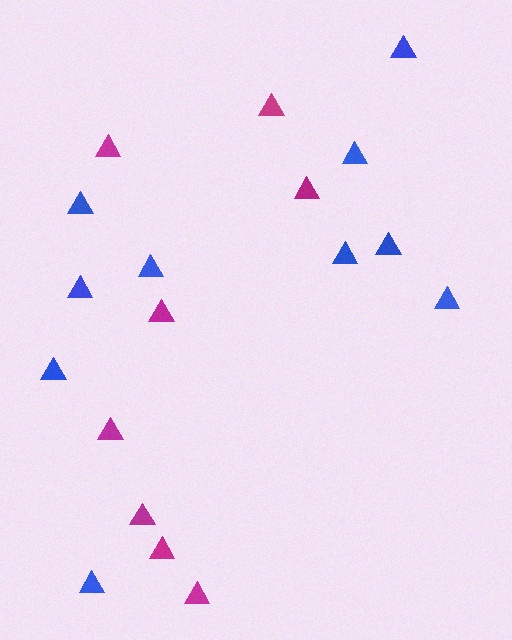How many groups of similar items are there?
There are 2 groups: one group of blue triangles (10) and one group of magenta triangles (8).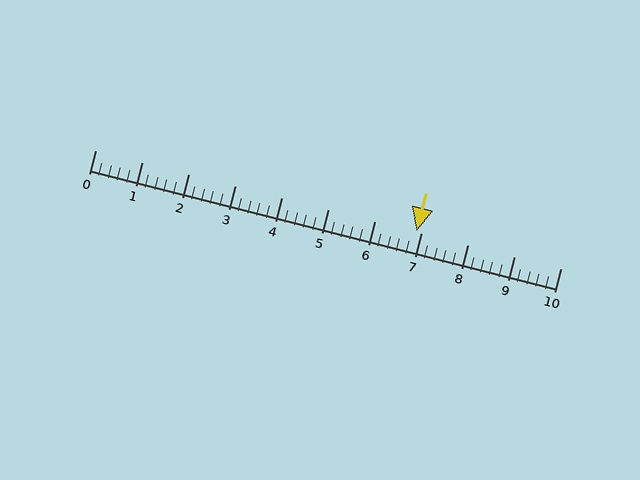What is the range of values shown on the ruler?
The ruler shows values from 0 to 10.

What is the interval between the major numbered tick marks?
The major tick marks are spaced 1 units apart.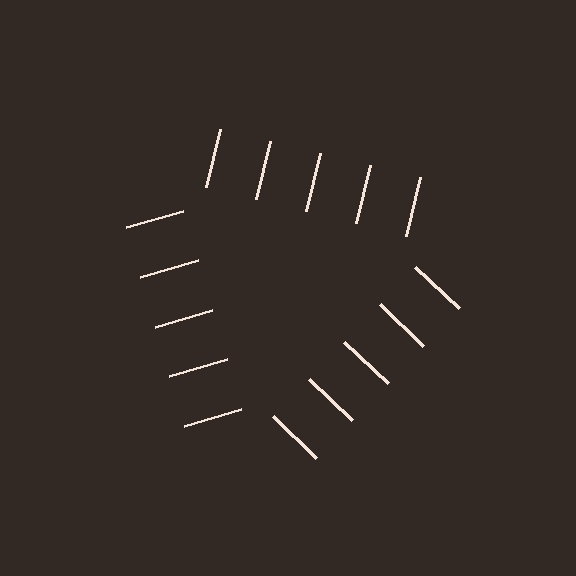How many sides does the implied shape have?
3 sides — the line-ends trace a triangle.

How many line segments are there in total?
15 — 5 along each of the 3 edges.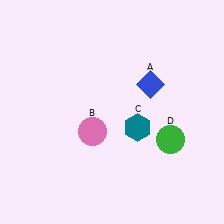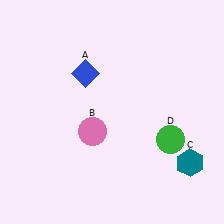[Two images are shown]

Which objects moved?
The objects that moved are: the blue diamond (A), the teal hexagon (C).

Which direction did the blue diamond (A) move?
The blue diamond (A) moved left.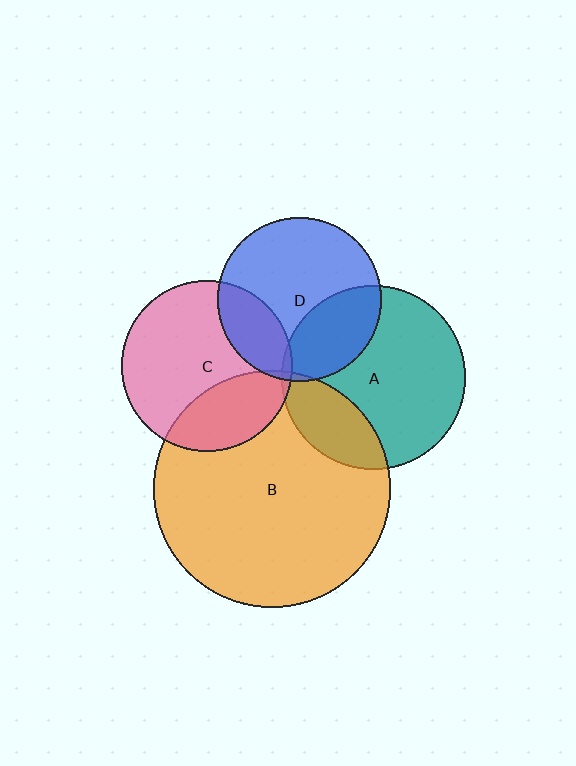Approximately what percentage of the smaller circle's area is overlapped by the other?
Approximately 5%.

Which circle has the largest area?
Circle B (orange).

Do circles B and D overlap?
Yes.